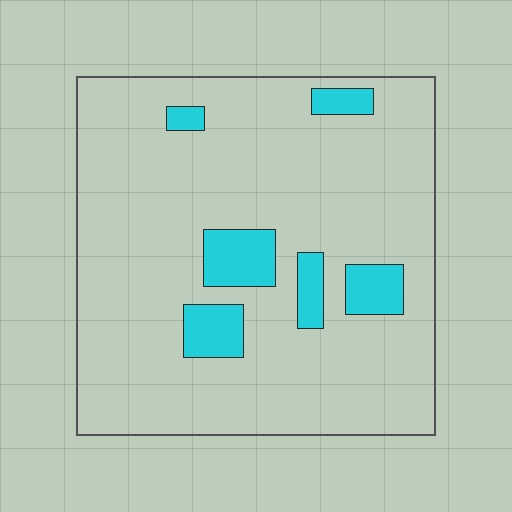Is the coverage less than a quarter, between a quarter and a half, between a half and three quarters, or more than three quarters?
Less than a quarter.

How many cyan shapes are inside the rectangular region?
6.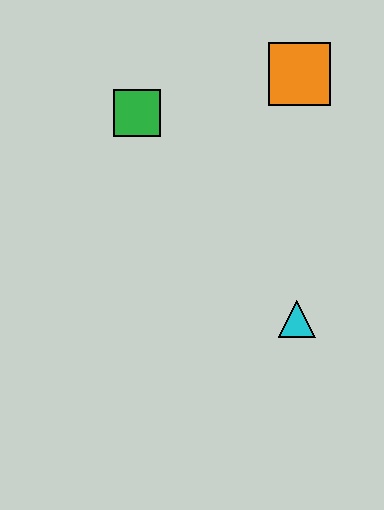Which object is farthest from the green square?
The cyan triangle is farthest from the green square.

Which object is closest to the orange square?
The green square is closest to the orange square.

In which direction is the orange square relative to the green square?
The orange square is to the right of the green square.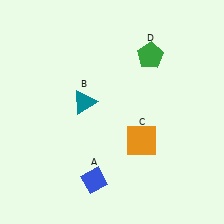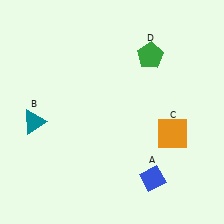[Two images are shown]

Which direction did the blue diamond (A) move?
The blue diamond (A) moved right.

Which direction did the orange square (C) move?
The orange square (C) moved right.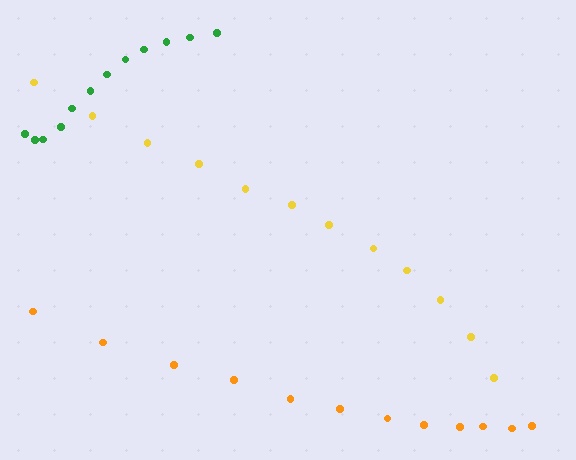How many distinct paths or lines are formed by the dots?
There are 3 distinct paths.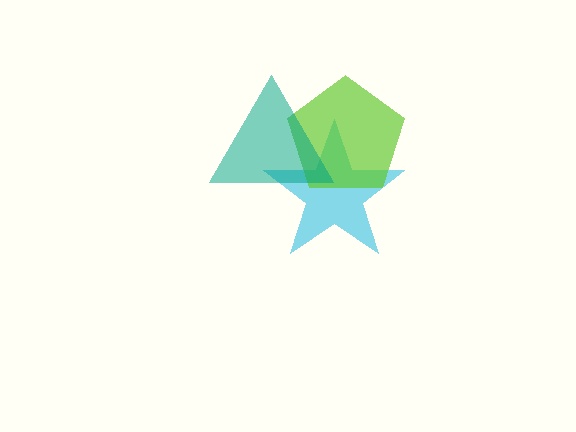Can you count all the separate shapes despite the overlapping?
Yes, there are 3 separate shapes.